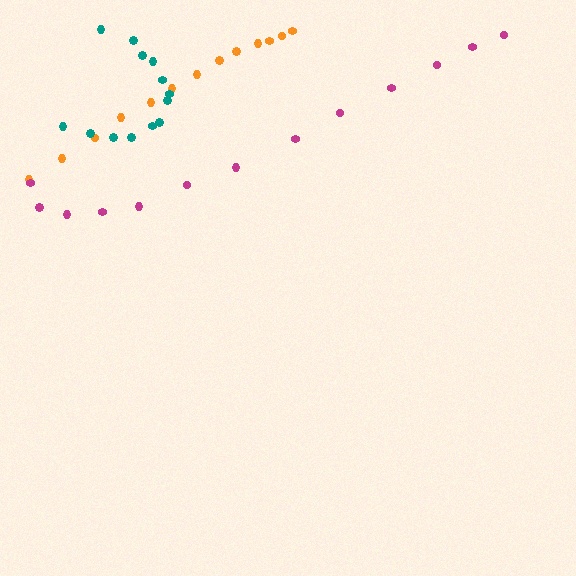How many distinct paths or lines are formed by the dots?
There are 3 distinct paths.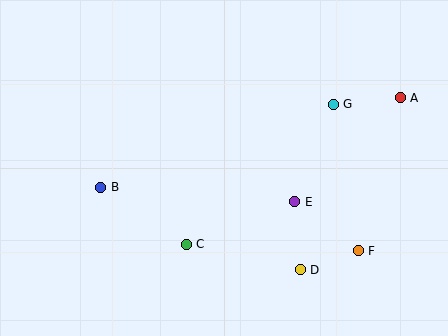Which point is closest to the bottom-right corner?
Point F is closest to the bottom-right corner.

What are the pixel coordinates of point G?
Point G is at (333, 104).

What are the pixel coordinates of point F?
Point F is at (358, 251).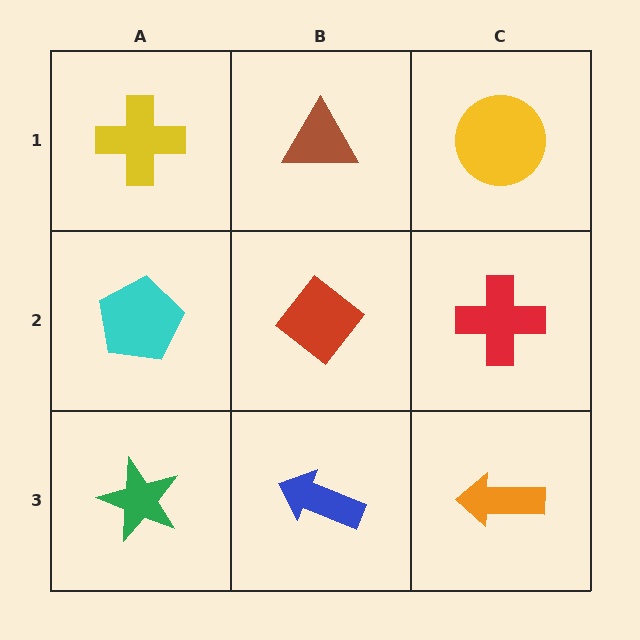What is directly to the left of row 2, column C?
A red diamond.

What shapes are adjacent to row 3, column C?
A red cross (row 2, column C), a blue arrow (row 3, column B).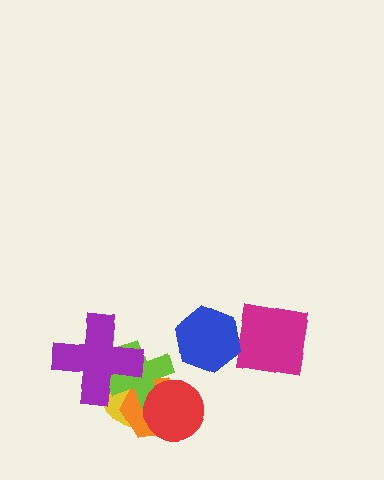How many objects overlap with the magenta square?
0 objects overlap with the magenta square.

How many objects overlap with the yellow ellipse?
4 objects overlap with the yellow ellipse.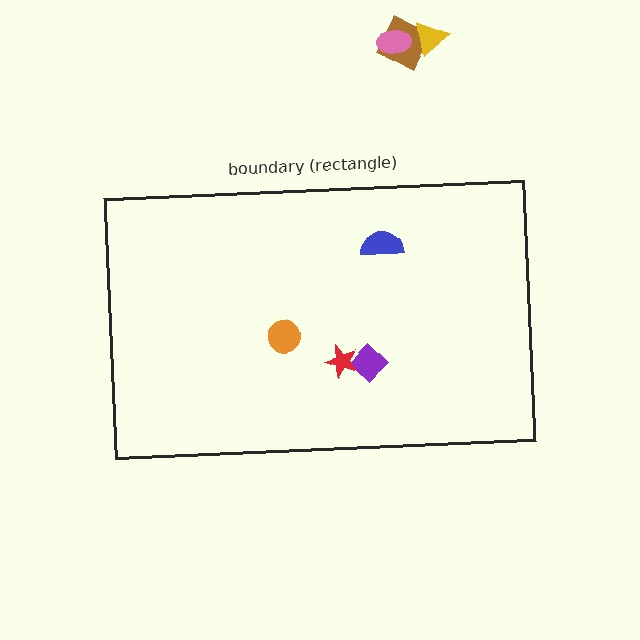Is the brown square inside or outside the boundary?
Outside.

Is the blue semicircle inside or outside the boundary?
Inside.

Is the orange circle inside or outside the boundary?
Inside.